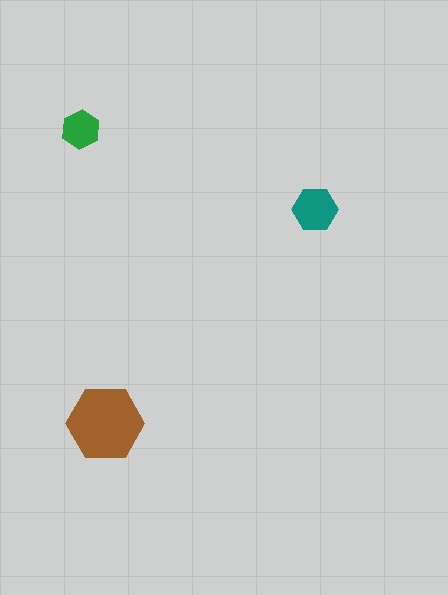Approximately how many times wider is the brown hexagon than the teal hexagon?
About 1.5 times wider.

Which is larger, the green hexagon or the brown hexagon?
The brown one.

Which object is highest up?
The green hexagon is topmost.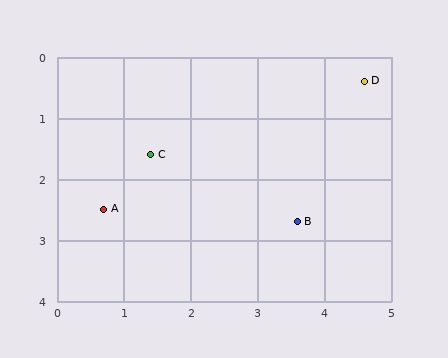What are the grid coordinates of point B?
Point B is at approximately (3.6, 2.7).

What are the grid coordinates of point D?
Point D is at approximately (4.6, 0.4).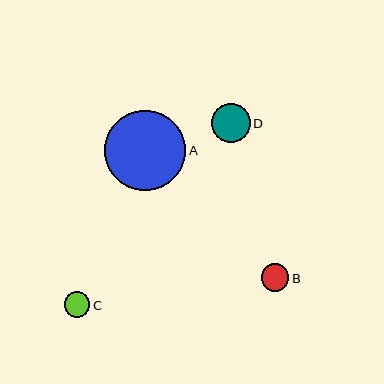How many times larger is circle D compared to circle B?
Circle D is approximately 1.4 times the size of circle B.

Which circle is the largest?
Circle A is the largest with a size of approximately 81 pixels.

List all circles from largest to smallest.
From largest to smallest: A, D, B, C.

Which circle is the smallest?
Circle C is the smallest with a size of approximately 26 pixels.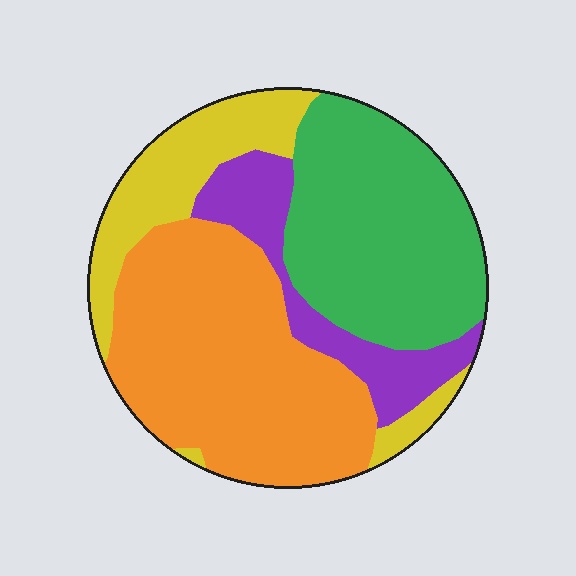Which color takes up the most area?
Orange, at roughly 40%.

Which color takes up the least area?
Purple, at roughly 15%.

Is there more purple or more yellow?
Yellow.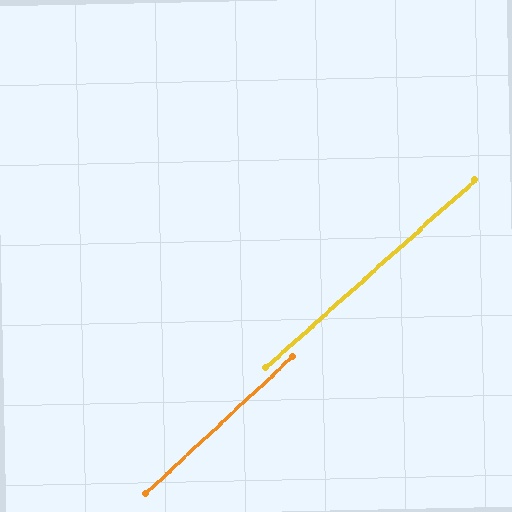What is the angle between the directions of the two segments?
Approximately 1 degree.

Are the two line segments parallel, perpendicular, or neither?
Parallel — their directions differ by only 1.0°.